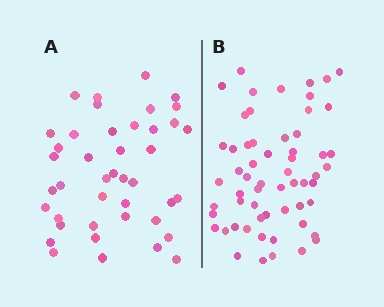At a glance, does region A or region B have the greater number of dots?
Region B (the right region) has more dots.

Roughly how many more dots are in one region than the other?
Region B has approximately 15 more dots than region A.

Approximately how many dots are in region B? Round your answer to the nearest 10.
About 60 dots. (The exact count is 59, which rounds to 60.)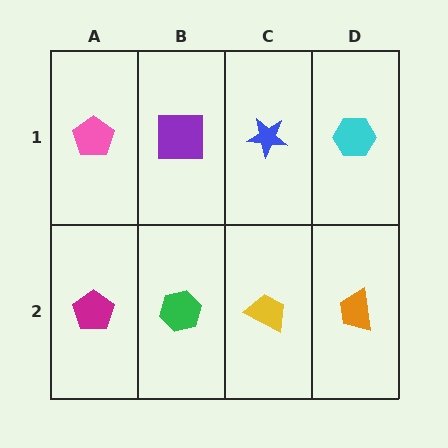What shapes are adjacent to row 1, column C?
A yellow trapezoid (row 2, column C), a purple square (row 1, column B), a cyan hexagon (row 1, column D).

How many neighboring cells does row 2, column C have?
3.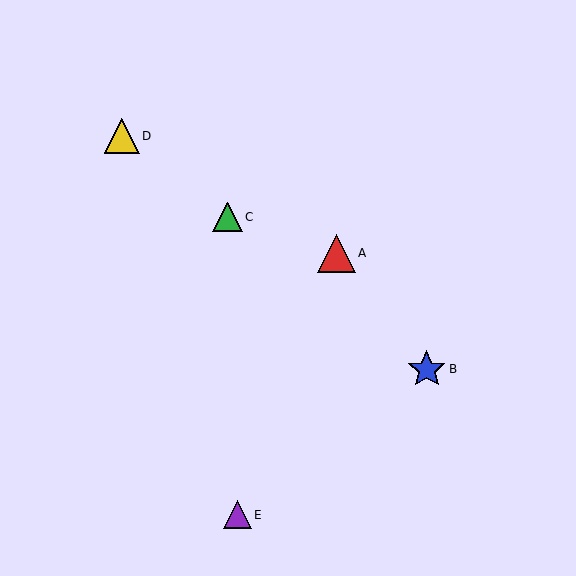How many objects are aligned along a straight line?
3 objects (B, C, D) are aligned along a straight line.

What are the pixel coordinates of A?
Object A is at (336, 253).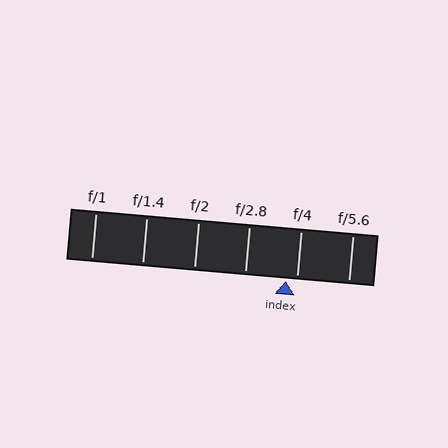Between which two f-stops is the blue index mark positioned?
The index mark is between f/2.8 and f/4.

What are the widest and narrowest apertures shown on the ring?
The widest aperture shown is f/1 and the narrowest is f/5.6.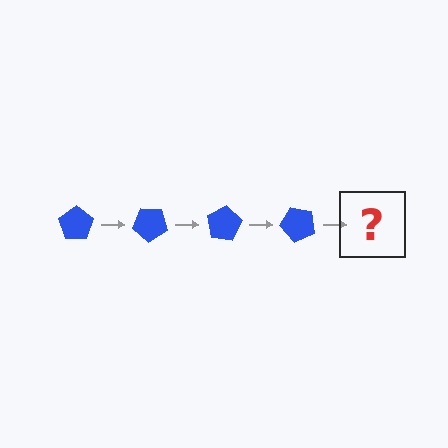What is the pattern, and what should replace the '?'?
The pattern is that the pentagon rotates 40 degrees each step. The '?' should be a blue pentagon rotated 160 degrees.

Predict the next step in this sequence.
The next step is a blue pentagon rotated 160 degrees.